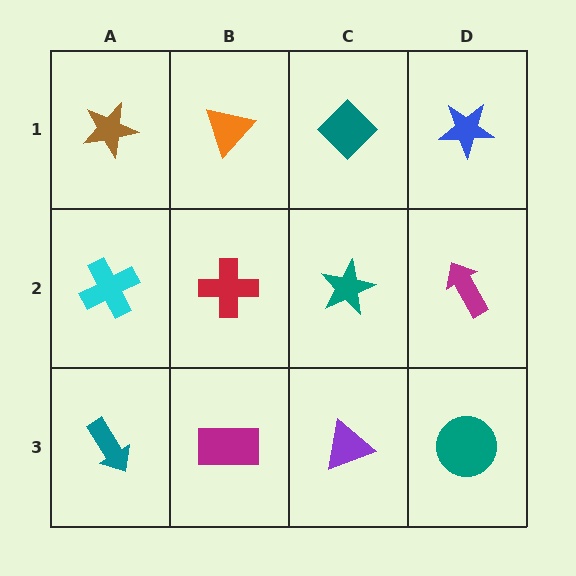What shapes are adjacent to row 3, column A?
A cyan cross (row 2, column A), a magenta rectangle (row 3, column B).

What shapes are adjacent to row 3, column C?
A teal star (row 2, column C), a magenta rectangle (row 3, column B), a teal circle (row 3, column D).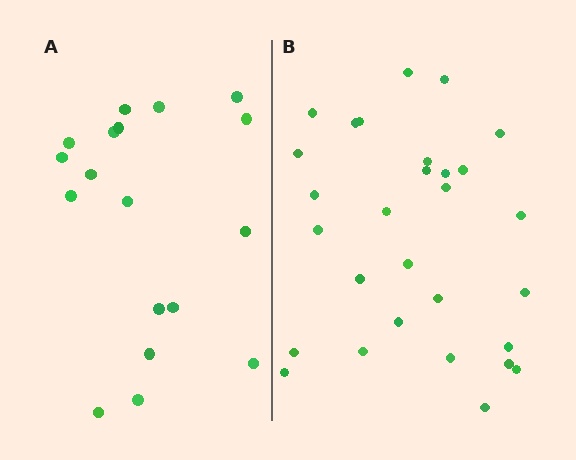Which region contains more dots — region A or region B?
Region B (the right region) has more dots.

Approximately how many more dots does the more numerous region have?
Region B has roughly 12 or so more dots than region A.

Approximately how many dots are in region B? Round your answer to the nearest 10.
About 30 dots. (The exact count is 29, which rounds to 30.)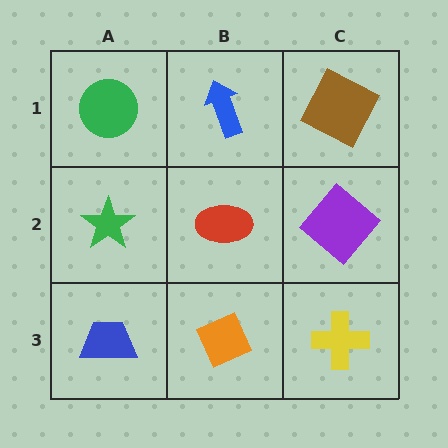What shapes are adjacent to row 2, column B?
A blue arrow (row 1, column B), an orange diamond (row 3, column B), a green star (row 2, column A), a purple diamond (row 2, column C).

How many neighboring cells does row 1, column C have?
2.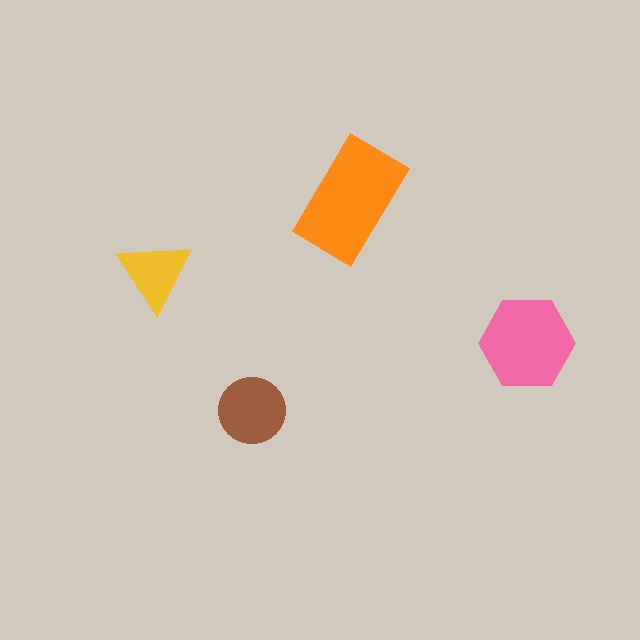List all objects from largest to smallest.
The orange rectangle, the pink hexagon, the brown circle, the yellow triangle.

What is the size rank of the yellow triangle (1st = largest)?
4th.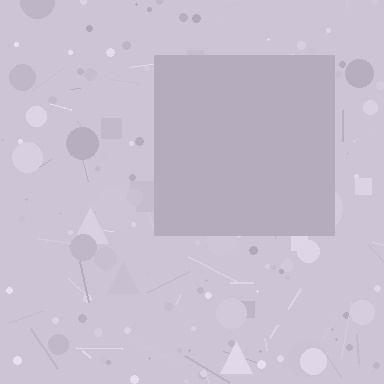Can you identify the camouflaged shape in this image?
The camouflaged shape is a square.